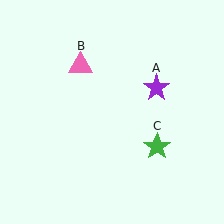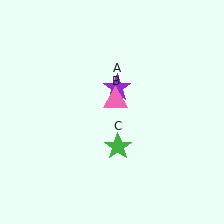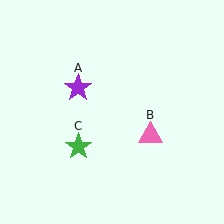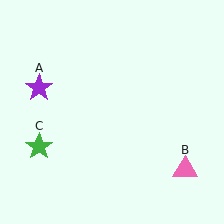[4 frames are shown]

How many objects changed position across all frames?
3 objects changed position: purple star (object A), pink triangle (object B), green star (object C).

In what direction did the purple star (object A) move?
The purple star (object A) moved left.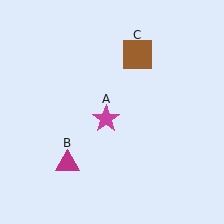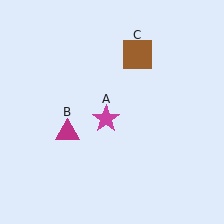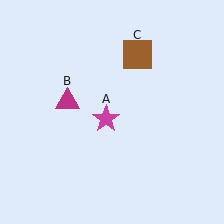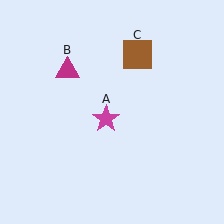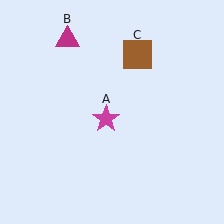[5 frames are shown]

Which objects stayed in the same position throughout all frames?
Magenta star (object A) and brown square (object C) remained stationary.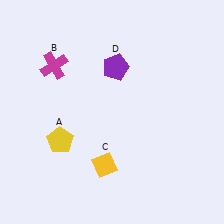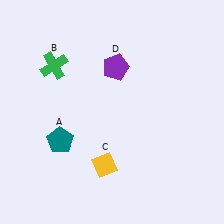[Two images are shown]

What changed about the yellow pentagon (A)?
In Image 1, A is yellow. In Image 2, it changed to teal.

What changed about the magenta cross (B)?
In Image 1, B is magenta. In Image 2, it changed to green.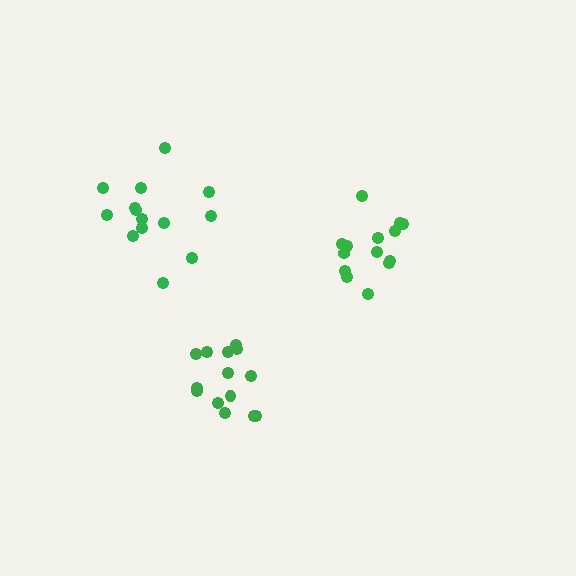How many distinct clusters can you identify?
There are 3 distinct clusters.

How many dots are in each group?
Group 1: 14 dots, Group 2: 14 dots, Group 3: 14 dots (42 total).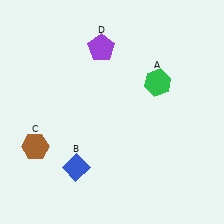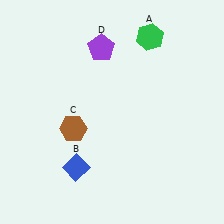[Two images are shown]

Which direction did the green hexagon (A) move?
The green hexagon (A) moved up.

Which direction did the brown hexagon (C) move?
The brown hexagon (C) moved right.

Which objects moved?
The objects that moved are: the green hexagon (A), the brown hexagon (C).